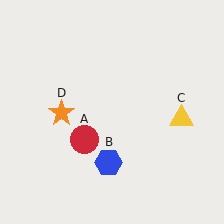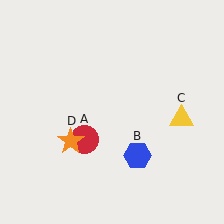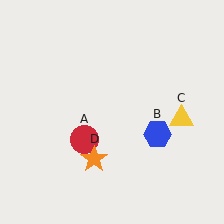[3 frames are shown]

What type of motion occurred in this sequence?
The blue hexagon (object B), orange star (object D) rotated counterclockwise around the center of the scene.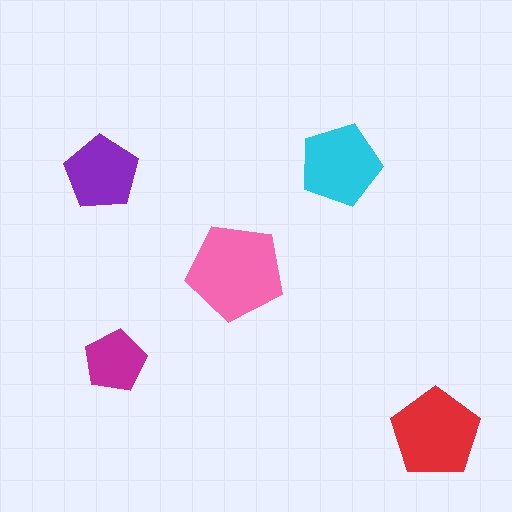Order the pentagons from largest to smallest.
the pink one, the red one, the cyan one, the purple one, the magenta one.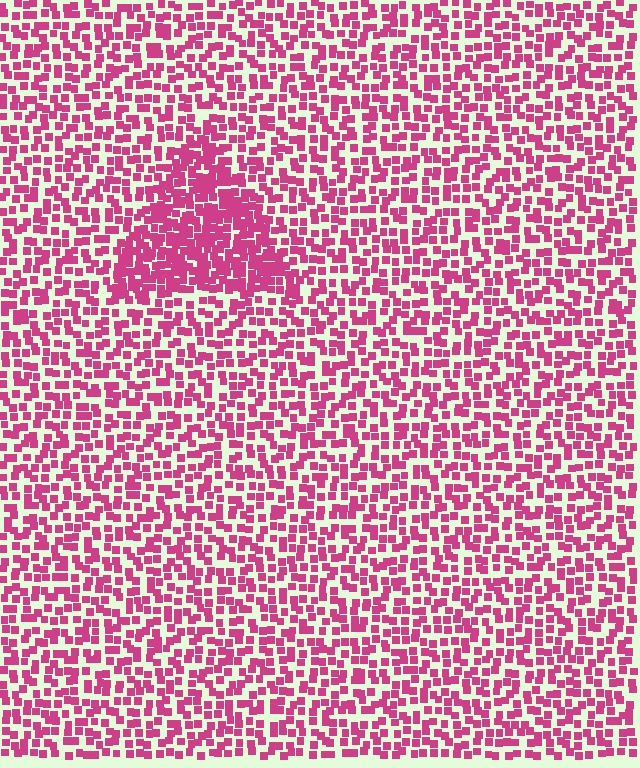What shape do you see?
I see a triangle.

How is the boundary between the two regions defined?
The boundary is defined by a change in element density (approximately 1.9x ratio). All elements are the same color, size, and shape.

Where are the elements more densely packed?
The elements are more densely packed inside the triangle boundary.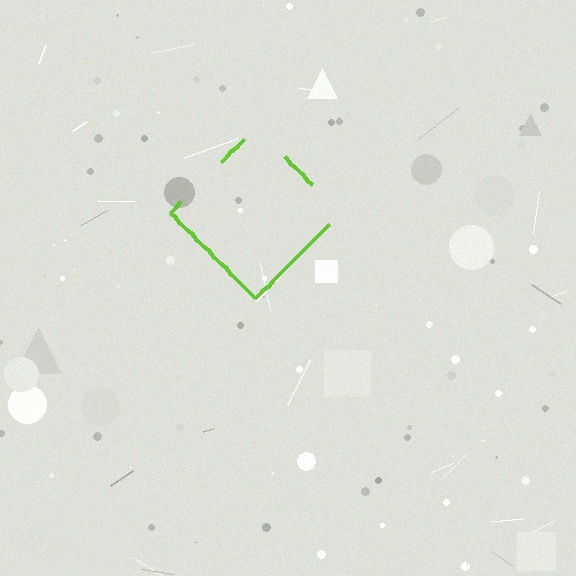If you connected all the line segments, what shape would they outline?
They would outline a diamond.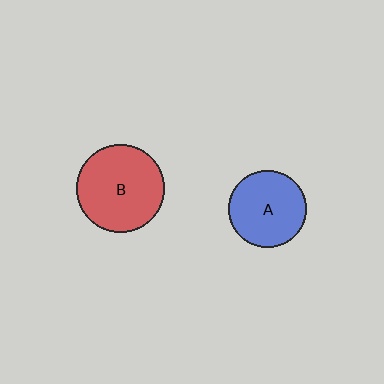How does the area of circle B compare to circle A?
Approximately 1.3 times.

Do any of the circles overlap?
No, none of the circles overlap.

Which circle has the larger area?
Circle B (red).